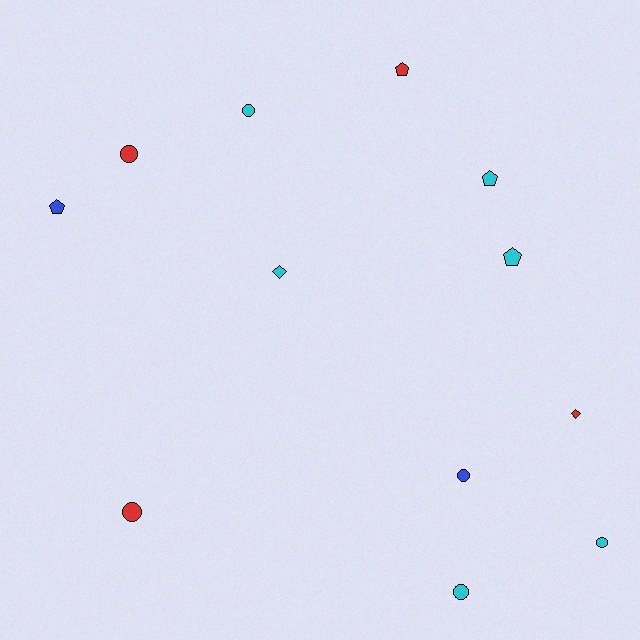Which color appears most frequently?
Cyan, with 6 objects.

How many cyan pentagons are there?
There are 2 cyan pentagons.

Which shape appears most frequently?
Circle, with 6 objects.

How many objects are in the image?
There are 12 objects.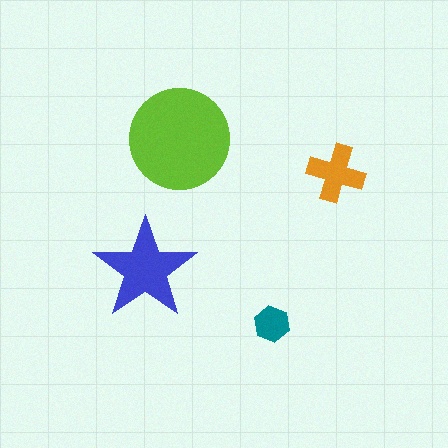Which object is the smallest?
The teal hexagon.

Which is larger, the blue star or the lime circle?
The lime circle.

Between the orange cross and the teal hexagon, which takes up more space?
The orange cross.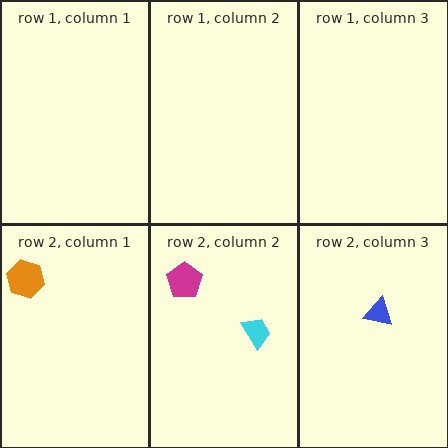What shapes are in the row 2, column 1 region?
The orange hexagon.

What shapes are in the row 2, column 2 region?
The cyan trapezoid, the magenta pentagon.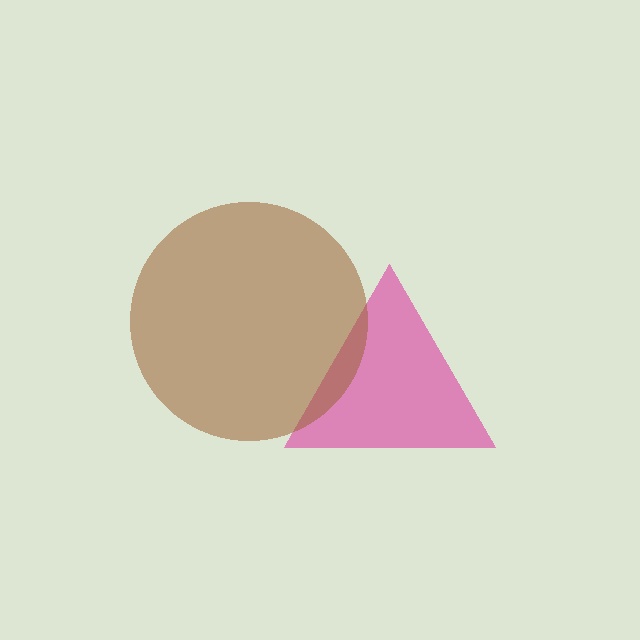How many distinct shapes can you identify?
There are 2 distinct shapes: a pink triangle, a brown circle.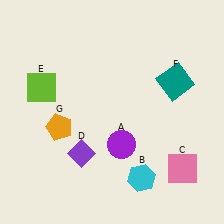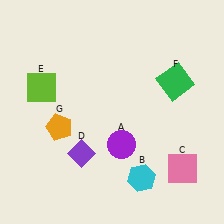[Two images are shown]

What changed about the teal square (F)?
In Image 1, F is teal. In Image 2, it changed to green.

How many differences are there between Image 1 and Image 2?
There is 1 difference between the two images.